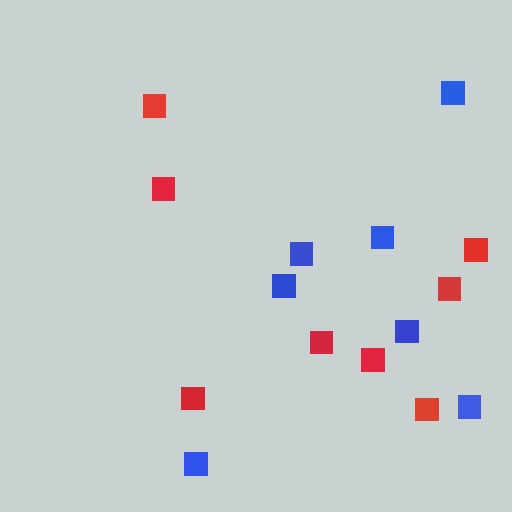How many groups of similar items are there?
There are 2 groups: one group of blue squares (7) and one group of red squares (8).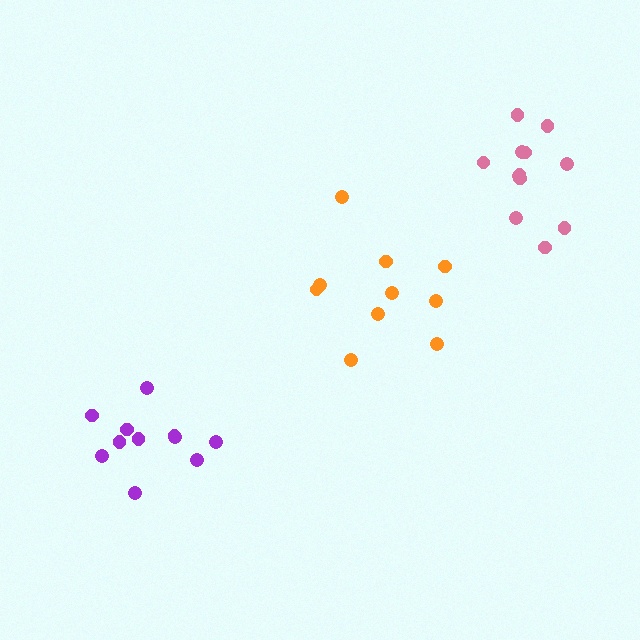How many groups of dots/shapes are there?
There are 3 groups.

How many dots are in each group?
Group 1: 12 dots, Group 2: 11 dots, Group 3: 10 dots (33 total).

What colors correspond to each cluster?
The clusters are colored: pink, purple, orange.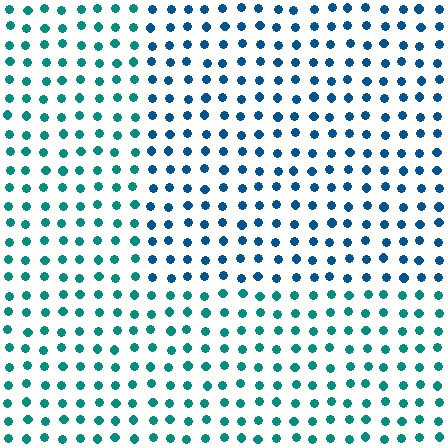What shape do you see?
I see a rectangle.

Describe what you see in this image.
The image is filled with small teal elements in a uniform arrangement. A rectangle-shaped region is visible where the elements are tinted to a slightly different hue, forming a subtle color boundary.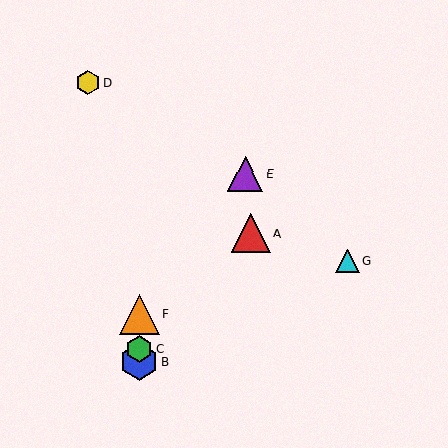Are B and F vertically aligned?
Yes, both are at x≈139.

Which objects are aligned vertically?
Objects B, C, F are aligned vertically.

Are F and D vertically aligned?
No, F is at x≈139 and D is at x≈88.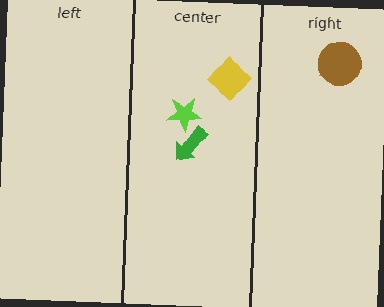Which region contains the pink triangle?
The right region.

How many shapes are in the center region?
3.